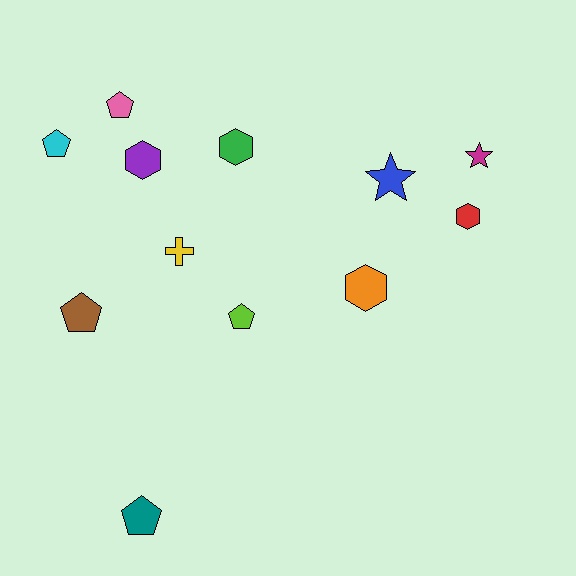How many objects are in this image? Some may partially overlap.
There are 12 objects.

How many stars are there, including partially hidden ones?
There are 2 stars.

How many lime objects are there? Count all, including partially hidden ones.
There is 1 lime object.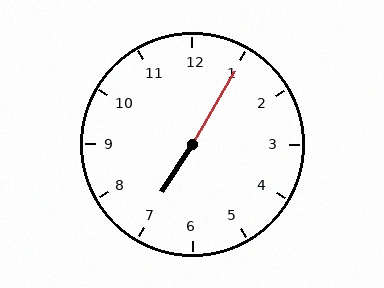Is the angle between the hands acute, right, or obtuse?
It is obtuse.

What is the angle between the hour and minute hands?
Approximately 178 degrees.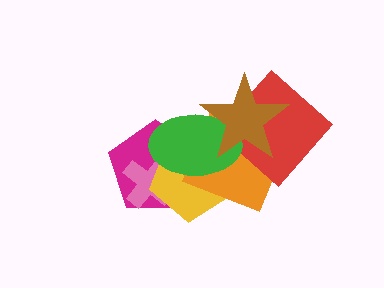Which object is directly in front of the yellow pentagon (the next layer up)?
The orange square is directly in front of the yellow pentagon.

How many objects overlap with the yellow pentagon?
5 objects overlap with the yellow pentagon.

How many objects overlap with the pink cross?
3 objects overlap with the pink cross.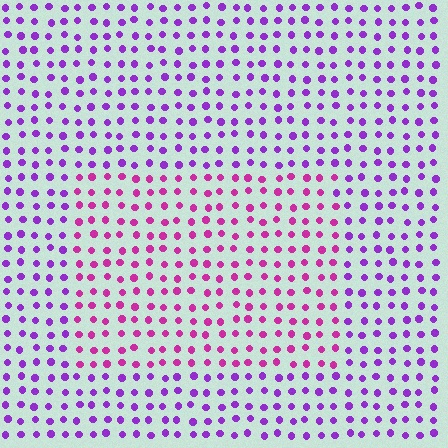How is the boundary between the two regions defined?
The boundary is defined purely by a slight shift in hue (about 37 degrees). Spacing, size, and orientation are identical on both sides.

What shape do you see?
I see a rectangle.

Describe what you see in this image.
The image is filled with small purple elements in a uniform arrangement. A rectangle-shaped region is visible where the elements are tinted to a slightly different hue, forming a subtle color boundary.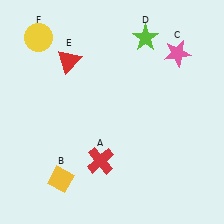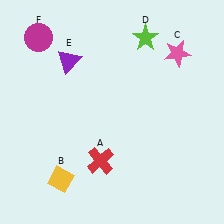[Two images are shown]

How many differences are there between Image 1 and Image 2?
There are 2 differences between the two images.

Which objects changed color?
E changed from red to purple. F changed from yellow to magenta.